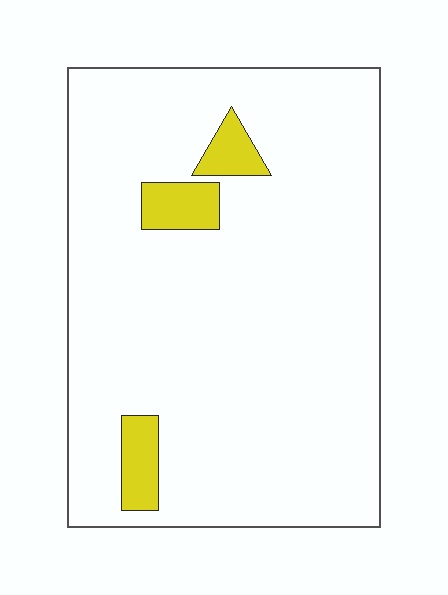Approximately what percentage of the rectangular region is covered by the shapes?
Approximately 5%.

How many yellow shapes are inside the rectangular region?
3.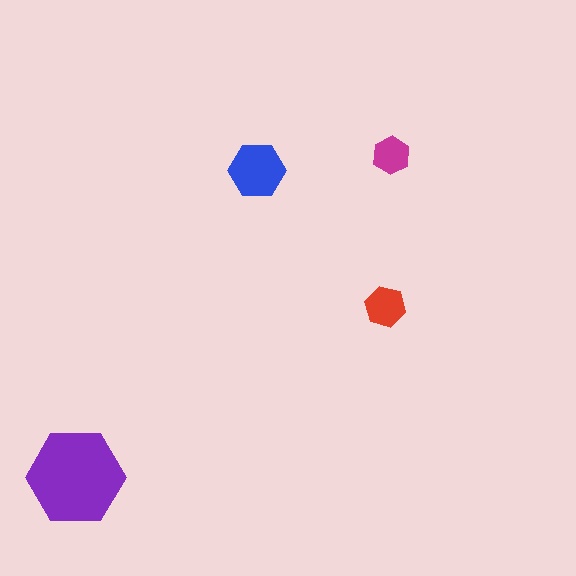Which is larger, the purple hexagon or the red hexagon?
The purple one.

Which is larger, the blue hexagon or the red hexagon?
The blue one.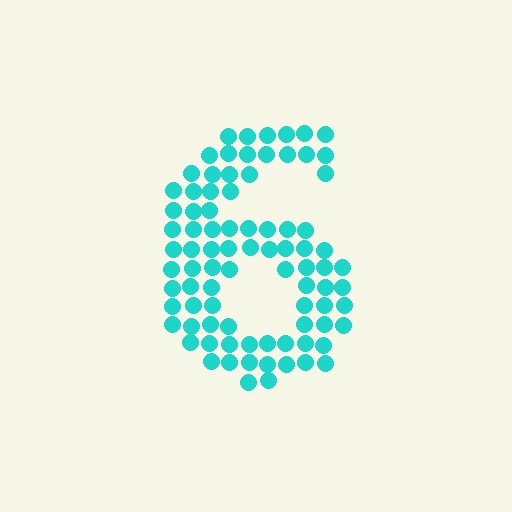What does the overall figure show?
The overall figure shows the digit 6.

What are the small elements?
The small elements are circles.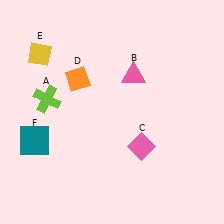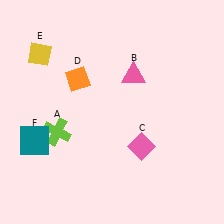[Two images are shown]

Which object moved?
The lime cross (A) moved down.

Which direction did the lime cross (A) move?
The lime cross (A) moved down.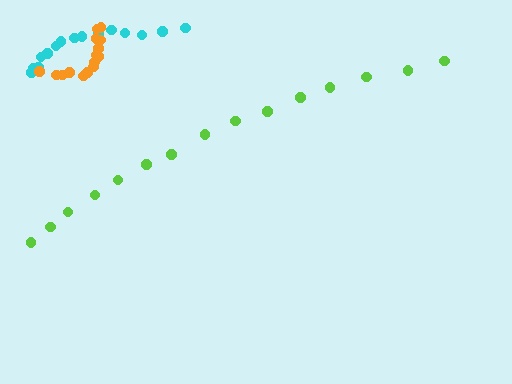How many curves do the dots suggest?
There are 3 distinct paths.